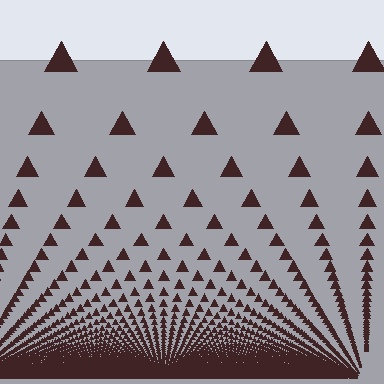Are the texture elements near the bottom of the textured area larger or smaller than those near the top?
Smaller. The gradient is inverted — elements near the bottom are smaller and denser.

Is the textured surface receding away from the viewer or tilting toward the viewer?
The surface appears to tilt toward the viewer. Texture elements get larger and sparser toward the top.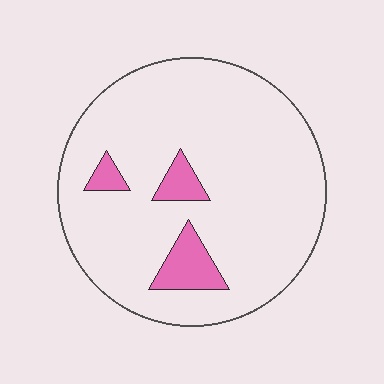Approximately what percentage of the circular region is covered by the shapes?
Approximately 10%.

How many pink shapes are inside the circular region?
3.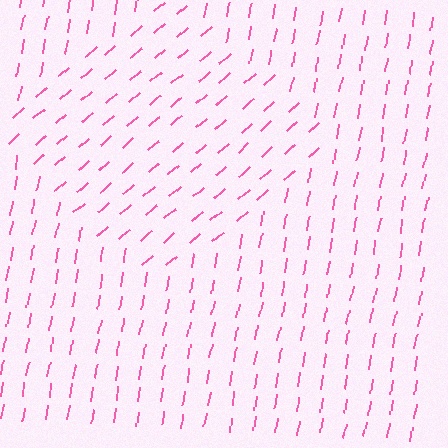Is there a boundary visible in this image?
Yes, there is a texture boundary formed by a change in line orientation.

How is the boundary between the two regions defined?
The boundary is defined purely by a change in line orientation (approximately 38 degrees difference). All lines are the same color and thickness.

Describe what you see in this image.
The image is filled with small pink line segments. A diamond region in the image has lines oriented differently from the surrounding lines, creating a visible texture boundary.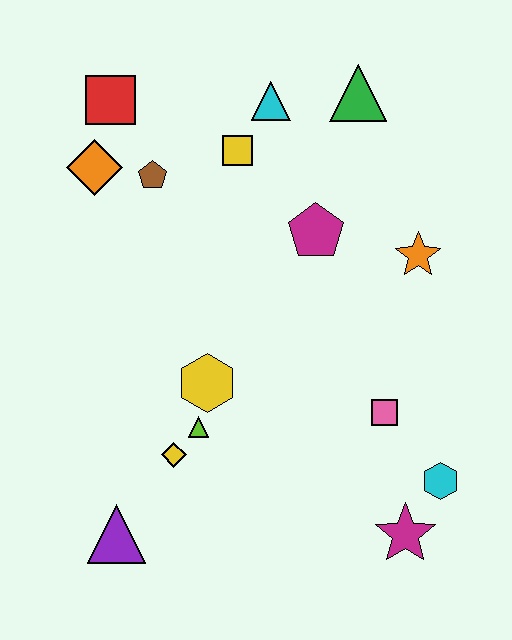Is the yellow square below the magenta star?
No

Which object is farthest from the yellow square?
The magenta star is farthest from the yellow square.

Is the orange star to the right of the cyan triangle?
Yes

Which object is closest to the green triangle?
The cyan triangle is closest to the green triangle.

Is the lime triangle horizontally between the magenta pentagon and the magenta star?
No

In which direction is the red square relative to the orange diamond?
The red square is above the orange diamond.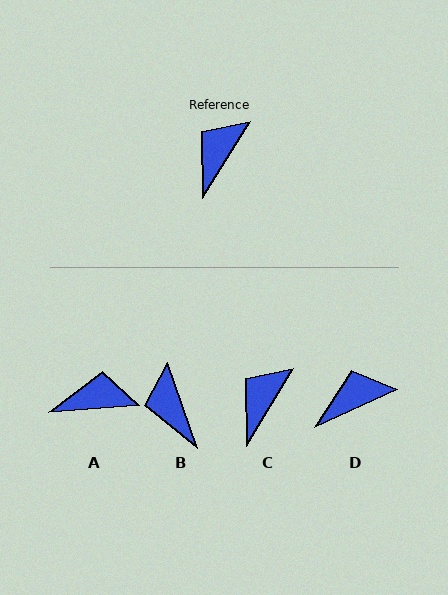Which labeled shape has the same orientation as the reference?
C.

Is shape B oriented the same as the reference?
No, it is off by about 50 degrees.